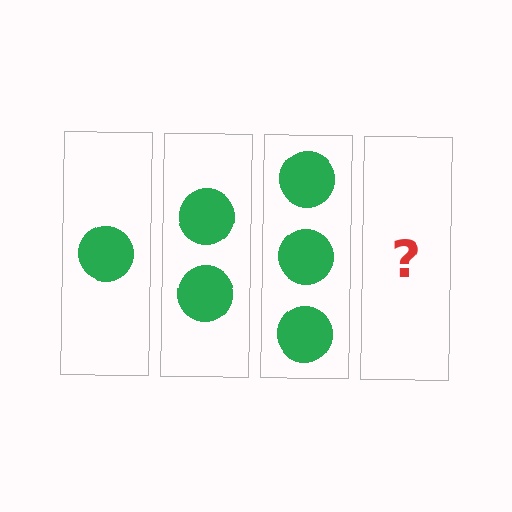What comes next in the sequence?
The next element should be 4 circles.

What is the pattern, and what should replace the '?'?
The pattern is that each step adds one more circle. The '?' should be 4 circles.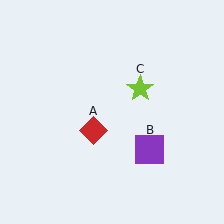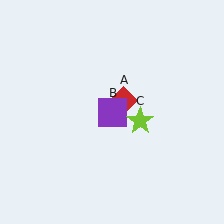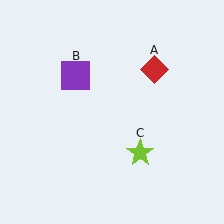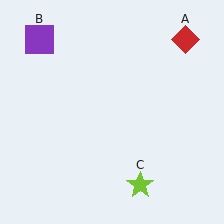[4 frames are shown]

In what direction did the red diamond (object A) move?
The red diamond (object A) moved up and to the right.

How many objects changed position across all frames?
3 objects changed position: red diamond (object A), purple square (object B), lime star (object C).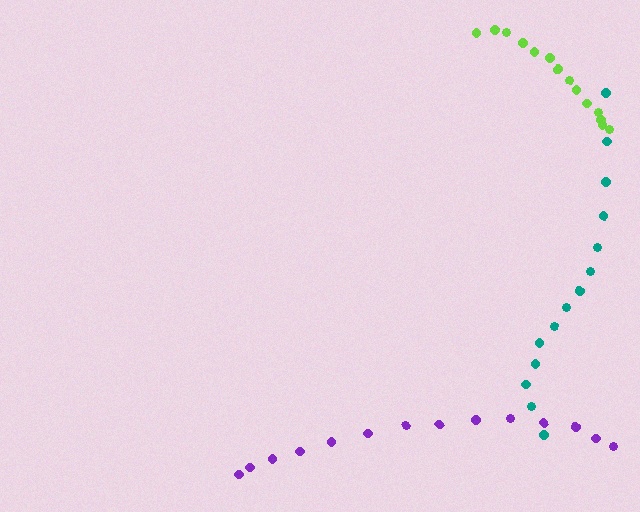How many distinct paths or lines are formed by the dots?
There are 3 distinct paths.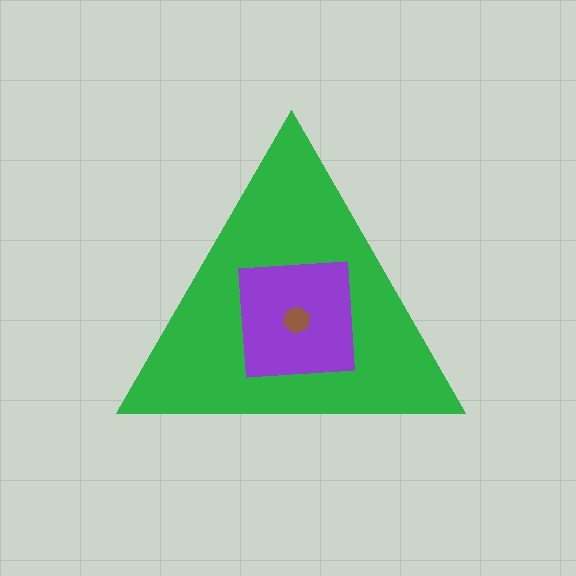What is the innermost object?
The brown hexagon.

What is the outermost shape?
The green triangle.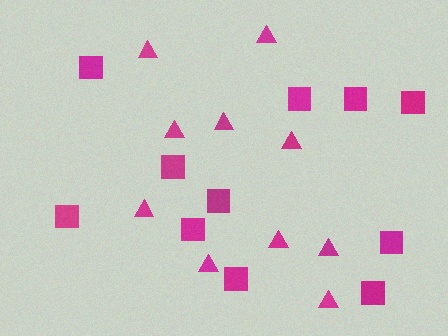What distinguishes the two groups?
There are 2 groups: one group of squares (11) and one group of triangles (10).